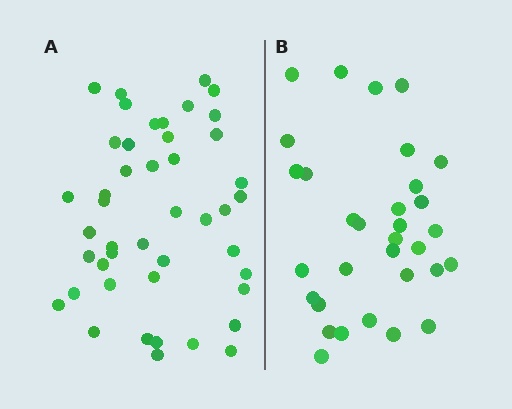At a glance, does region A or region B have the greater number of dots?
Region A (the left region) has more dots.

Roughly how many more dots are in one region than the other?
Region A has approximately 15 more dots than region B.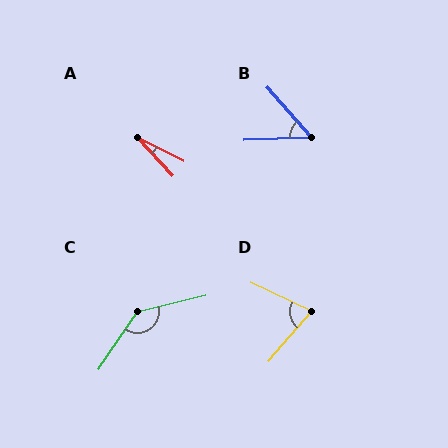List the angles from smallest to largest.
A (21°), B (51°), D (75°), C (138°).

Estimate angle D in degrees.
Approximately 75 degrees.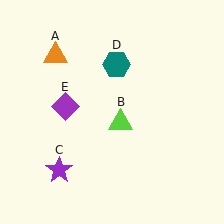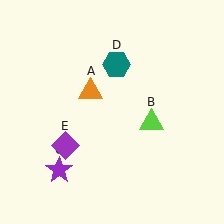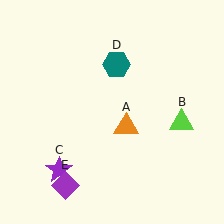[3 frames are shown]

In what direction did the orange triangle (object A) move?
The orange triangle (object A) moved down and to the right.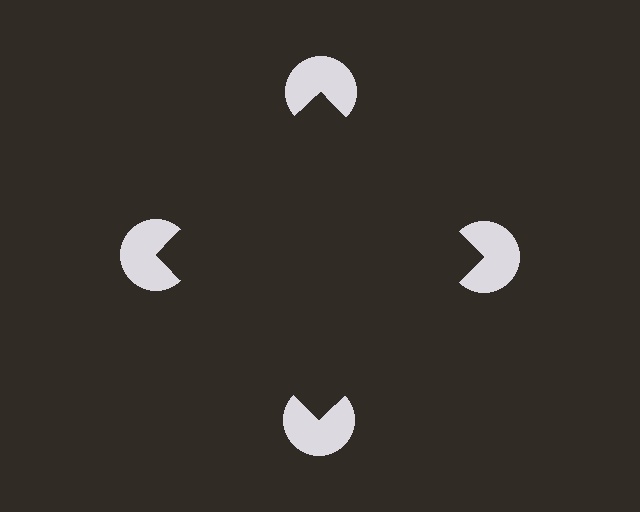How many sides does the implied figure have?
4 sides.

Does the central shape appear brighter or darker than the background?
It typically appears slightly darker than the background, even though no actual brightness change is drawn.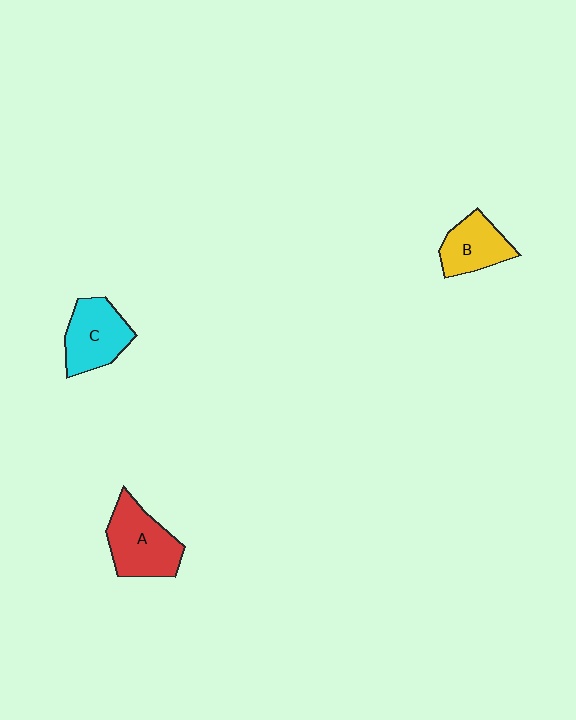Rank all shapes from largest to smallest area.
From largest to smallest: A (red), C (cyan), B (yellow).